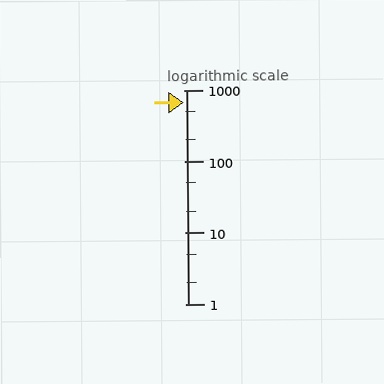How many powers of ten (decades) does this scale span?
The scale spans 3 decades, from 1 to 1000.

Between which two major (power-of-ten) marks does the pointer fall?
The pointer is between 100 and 1000.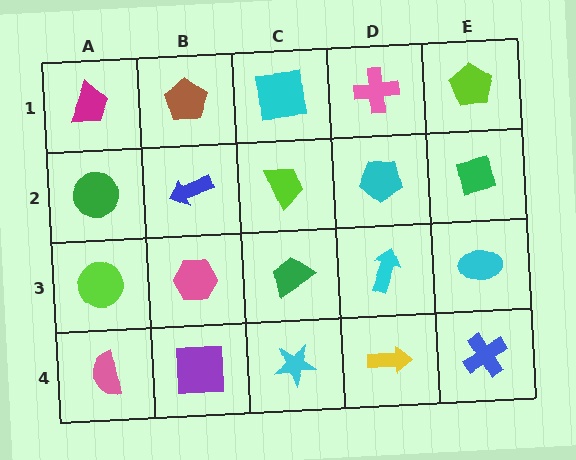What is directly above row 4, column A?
A lime circle.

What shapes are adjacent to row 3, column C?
A lime trapezoid (row 2, column C), a cyan star (row 4, column C), a pink hexagon (row 3, column B), a cyan arrow (row 3, column D).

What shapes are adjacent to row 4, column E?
A cyan ellipse (row 3, column E), a yellow arrow (row 4, column D).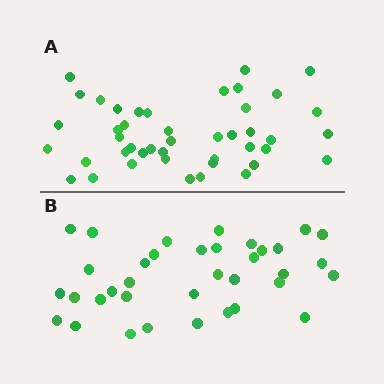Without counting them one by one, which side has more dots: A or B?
Region A (the top region) has more dots.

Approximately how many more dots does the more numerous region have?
Region A has roughly 8 or so more dots than region B.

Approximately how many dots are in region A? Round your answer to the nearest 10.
About 40 dots. (The exact count is 44, which rounds to 40.)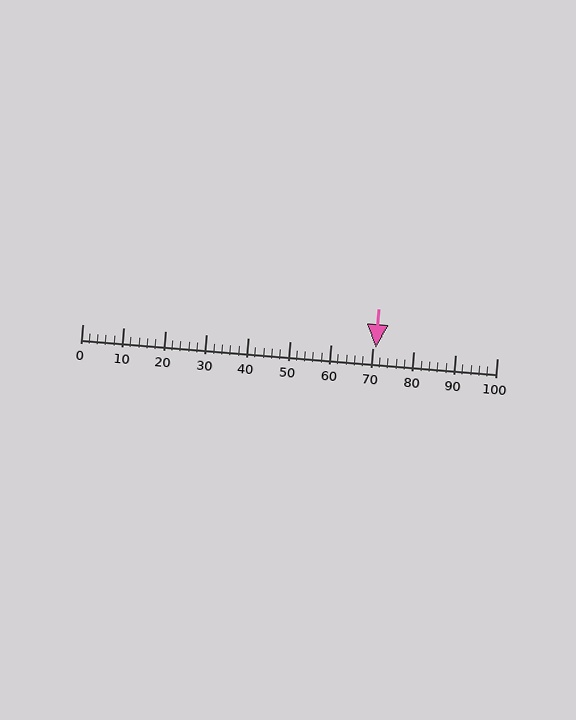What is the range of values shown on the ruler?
The ruler shows values from 0 to 100.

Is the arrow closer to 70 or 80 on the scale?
The arrow is closer to 70.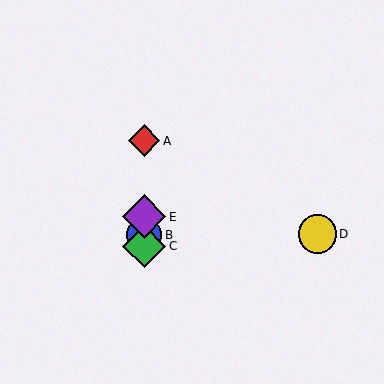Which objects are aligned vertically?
Objects A, B, C, E are aligned vertically.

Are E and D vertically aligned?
No, E is at x≈144 and D is at x≈317.